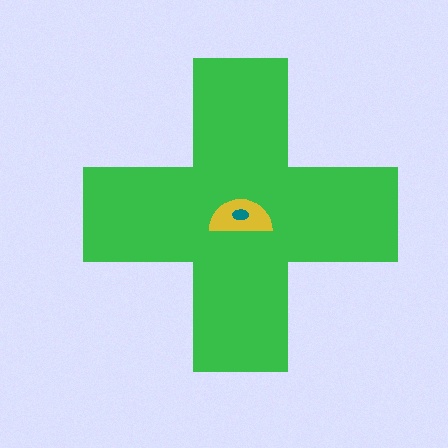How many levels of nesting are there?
3.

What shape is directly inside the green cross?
The yellow semicircle.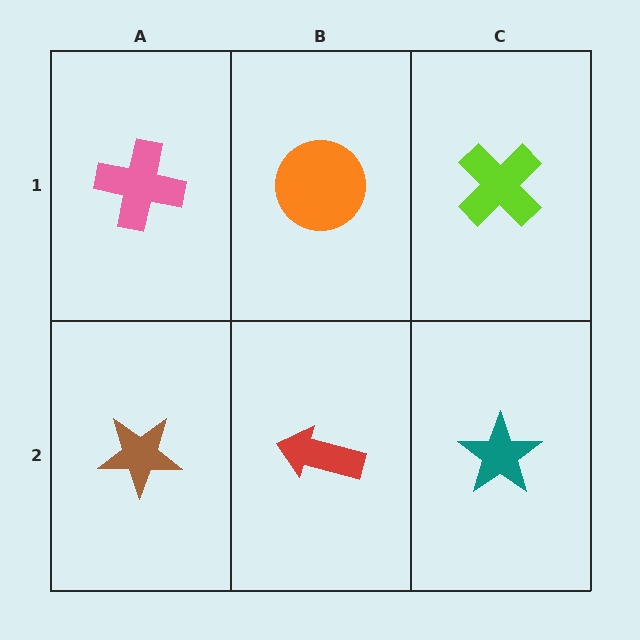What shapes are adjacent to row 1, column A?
A brown star (row 2, column A), an orange circle (row 1, column B).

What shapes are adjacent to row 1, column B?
A red arrow (row 2, column B), a pink cross (row 1, column A), a lime cross (row 1, column C).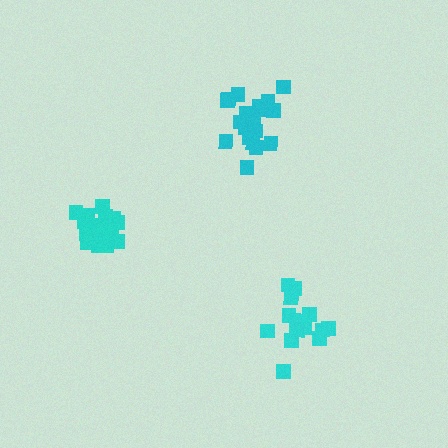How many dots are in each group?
Group 1: 16 dots, Group 2: 19 dots, Group 3: 20 dots (55 total).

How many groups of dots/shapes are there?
There are 3 groups.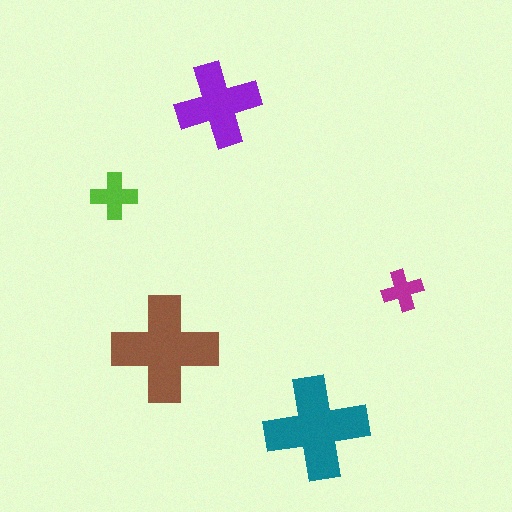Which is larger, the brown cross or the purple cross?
The brown one.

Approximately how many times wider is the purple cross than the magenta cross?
About 2 times wider.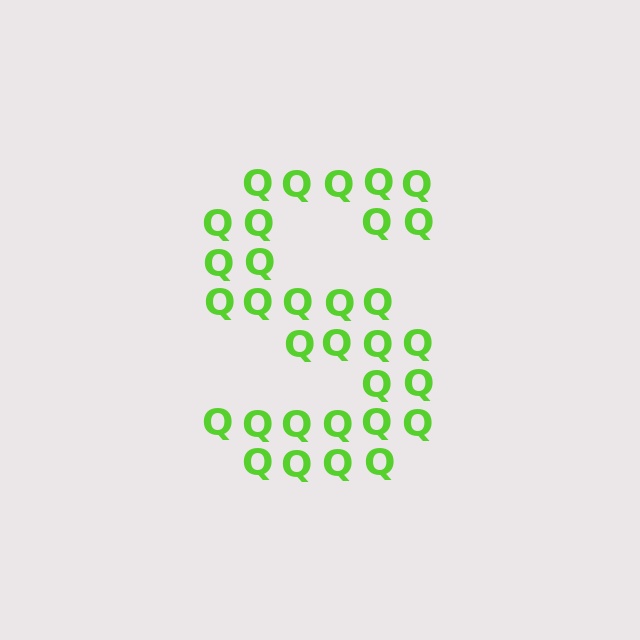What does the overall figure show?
The overall figure shows the letter S.